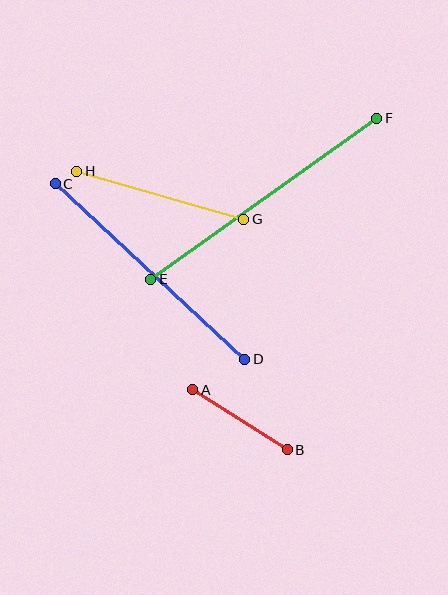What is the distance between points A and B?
The distance is approximately 112 pixels.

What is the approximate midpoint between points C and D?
The midpoint is at approximately (150, 272) pixels.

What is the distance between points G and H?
The distance is approximately 174 pixels.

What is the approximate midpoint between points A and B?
The midpoint is at approximately (240, 420) pixels.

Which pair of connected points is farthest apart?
Points E and F are farthest apart.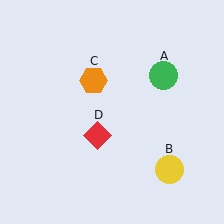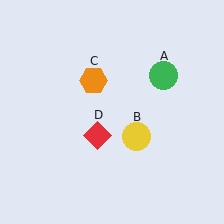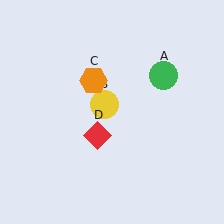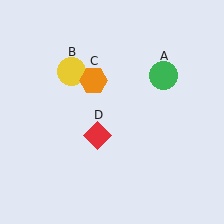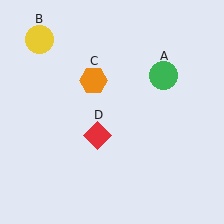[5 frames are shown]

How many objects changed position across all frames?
1 object changed position: yellow circle (object B).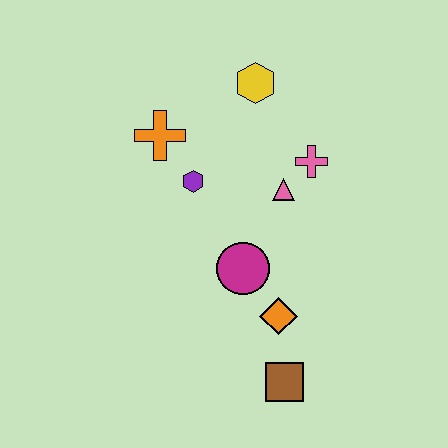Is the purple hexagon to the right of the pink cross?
No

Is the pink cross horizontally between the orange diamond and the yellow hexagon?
No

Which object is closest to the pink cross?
The pink triangle is closest to the pink cross.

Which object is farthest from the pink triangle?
The brown square is farthest from the pink triangle.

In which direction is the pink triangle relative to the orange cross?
The pink triangle is to the right of the orange cross.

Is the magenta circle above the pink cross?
No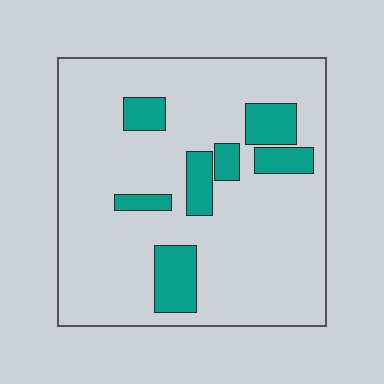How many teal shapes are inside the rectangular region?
7.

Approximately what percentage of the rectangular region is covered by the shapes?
Approximately 15%.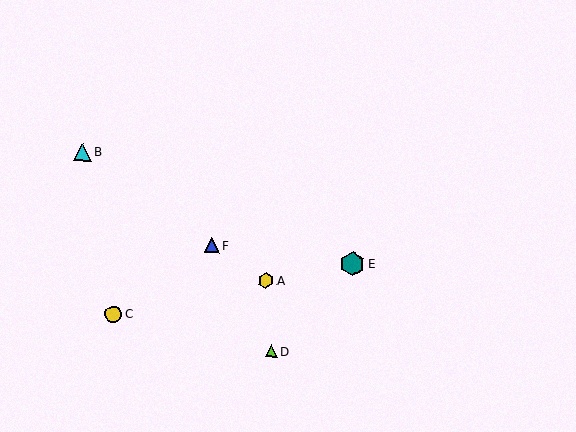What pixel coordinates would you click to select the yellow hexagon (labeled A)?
Click at (266, 281) to select the yellow hexagon A.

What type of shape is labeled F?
Shape F is a blue triangle.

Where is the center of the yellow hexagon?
The center of the yellow hexagon is at (266, 281).